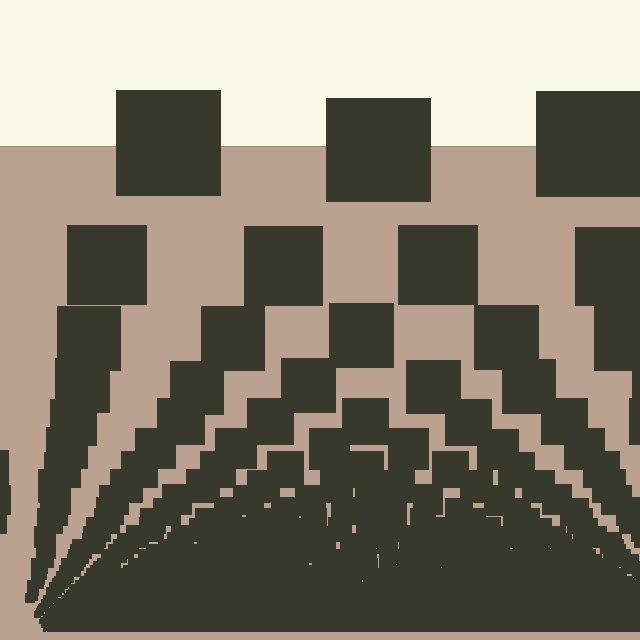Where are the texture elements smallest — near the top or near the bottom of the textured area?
Near the bottom.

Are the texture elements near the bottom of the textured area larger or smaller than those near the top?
Smaller. The gradient is inverted — elements near the bottom are smaller and denser.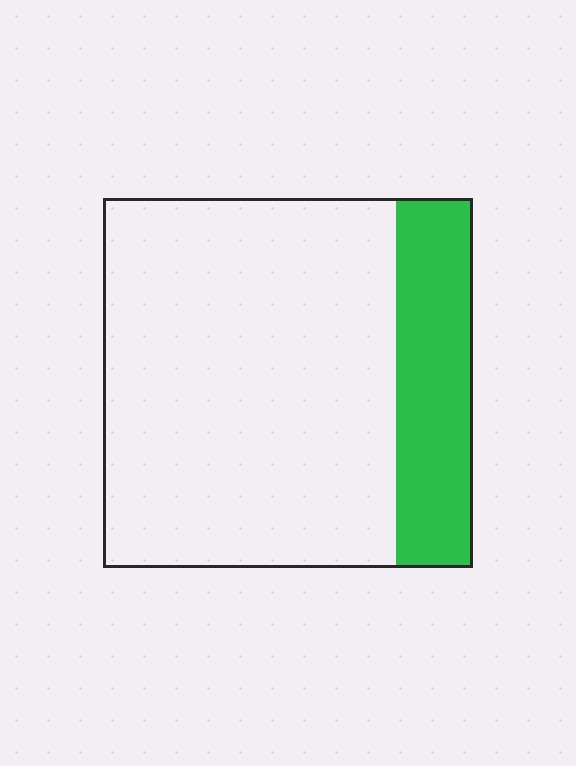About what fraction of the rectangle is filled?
About one fifth (1/5).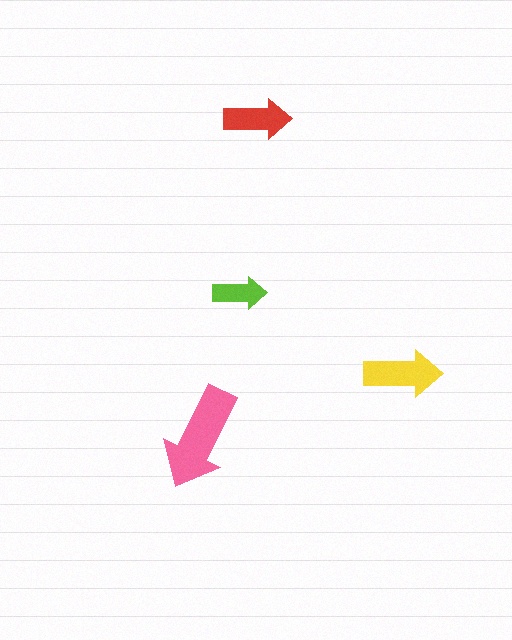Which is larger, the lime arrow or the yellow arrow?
The yellow one.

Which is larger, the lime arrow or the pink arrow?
The pink one.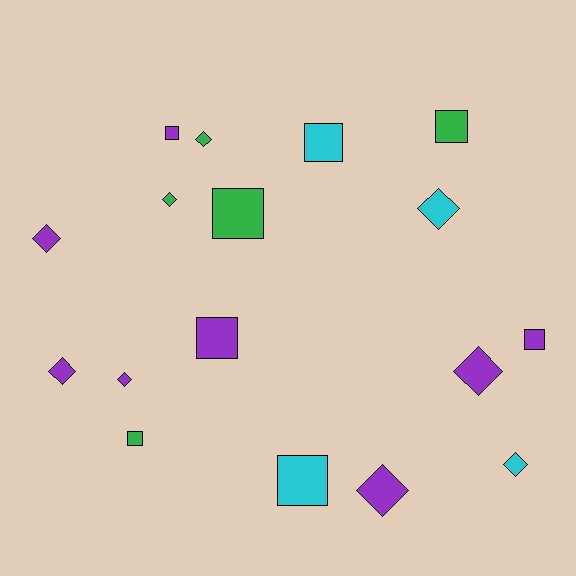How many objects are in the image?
There are 17 objects.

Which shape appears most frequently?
Diamond, with 9 objects.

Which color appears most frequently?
Purple, with 8 objects.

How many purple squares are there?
There are 3 purple squares.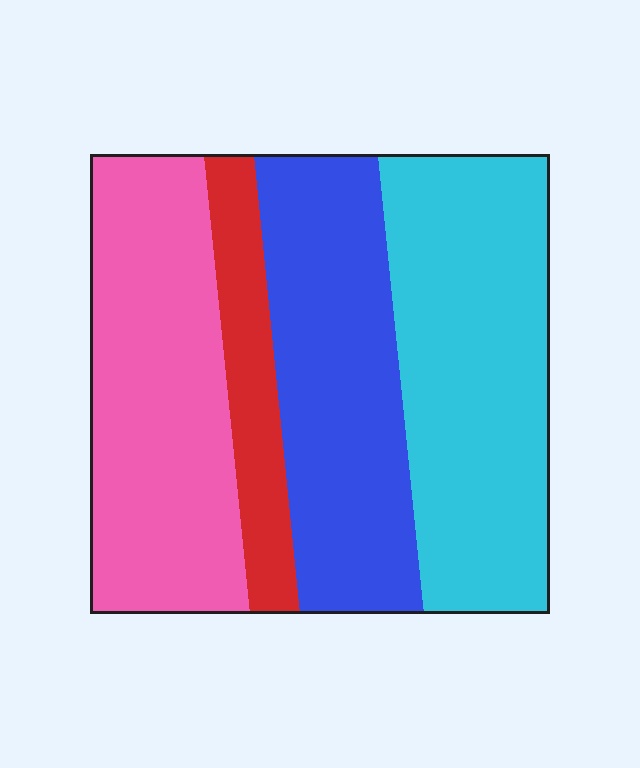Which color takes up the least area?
Red, at roughly 10%.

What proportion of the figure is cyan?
Cyan covers 32% of the figure.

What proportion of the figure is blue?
Blue takes up about one quarter (1/4) of the figure.